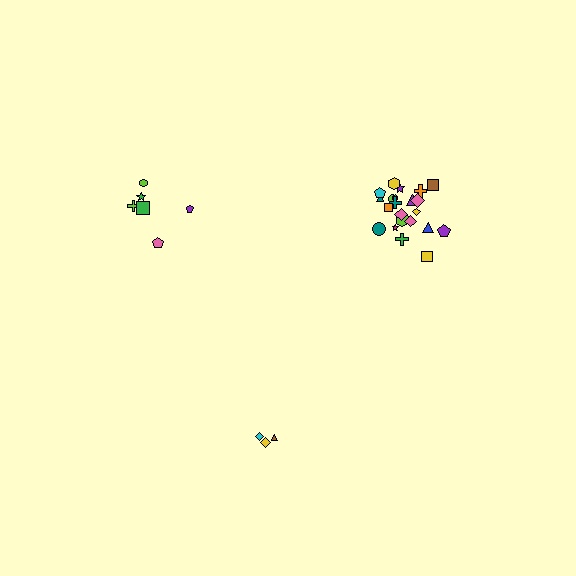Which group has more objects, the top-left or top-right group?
The top-right group.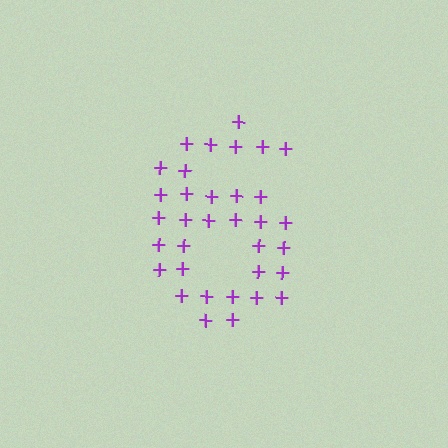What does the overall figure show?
The overall figure shows the digit 6.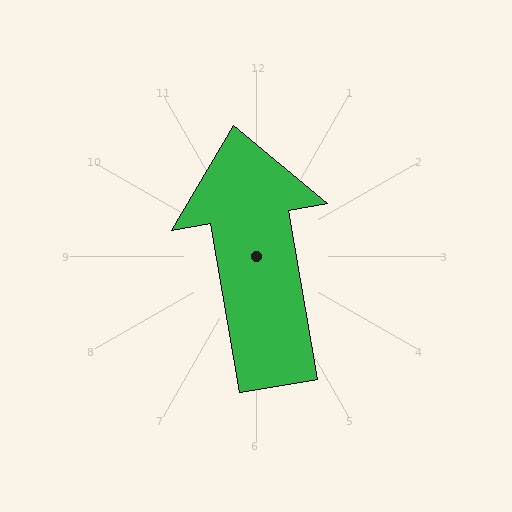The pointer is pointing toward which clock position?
Roughly 12 o'clock.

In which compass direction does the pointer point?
North.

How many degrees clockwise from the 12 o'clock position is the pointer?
Approximately 350 degrees.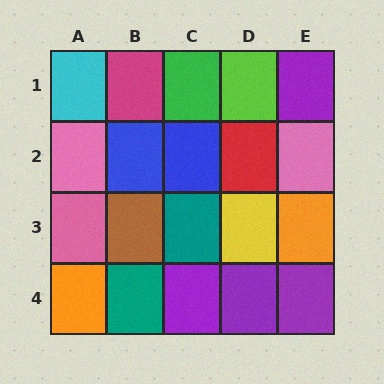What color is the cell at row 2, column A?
Pink.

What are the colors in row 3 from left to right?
Pink, brown, teal, yellow, orange.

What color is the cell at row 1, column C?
Green.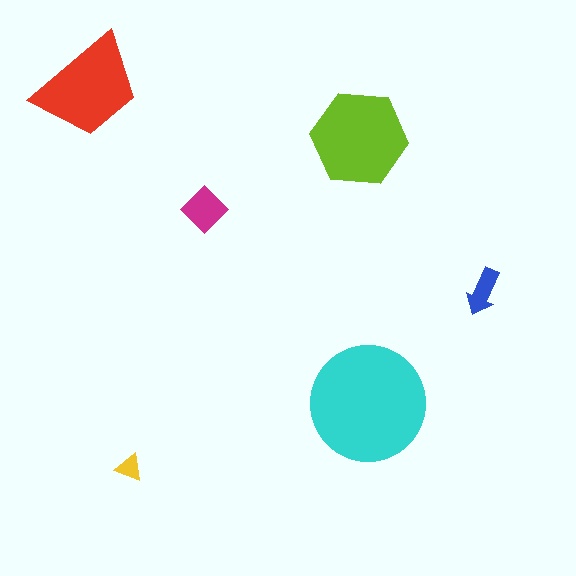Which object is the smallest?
The yellow triangle.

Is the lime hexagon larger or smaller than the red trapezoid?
Larger.